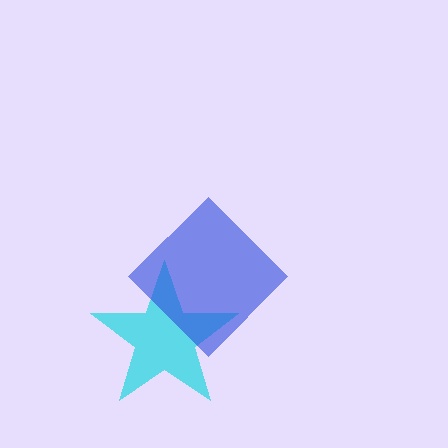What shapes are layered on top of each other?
The layered shapes are: a cyan star, a blue diamond.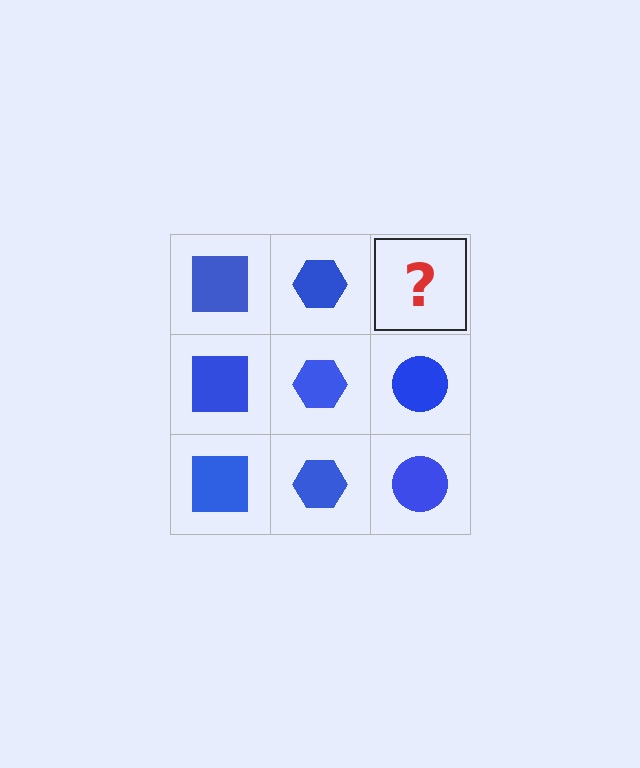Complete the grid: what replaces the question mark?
The question mark should be replaced with a blue circle.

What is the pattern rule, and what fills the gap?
The rule is that each column has a consistent shape. The gap should be filled with a blue circle.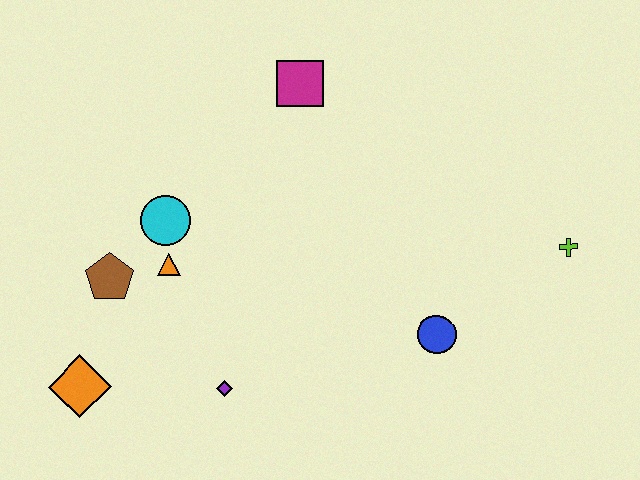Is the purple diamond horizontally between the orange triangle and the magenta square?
Yes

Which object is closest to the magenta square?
The cyan circle is closest to the magenta square.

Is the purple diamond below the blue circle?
Yes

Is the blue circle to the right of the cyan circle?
Yes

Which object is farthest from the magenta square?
The orange diamond is farthest from the magenta square.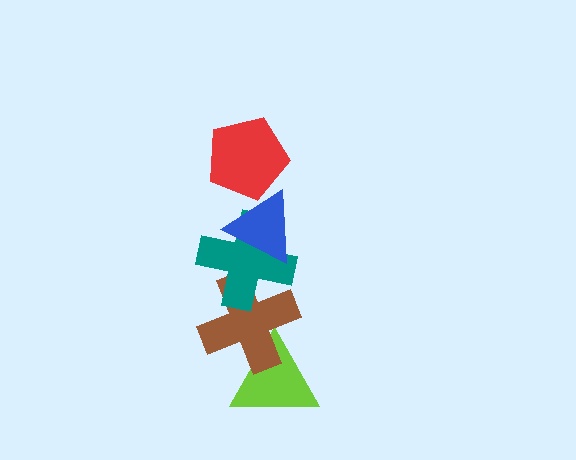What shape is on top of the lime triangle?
The brown cross is on top of the lime triangle.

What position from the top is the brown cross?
The brown cross is 4th from the top.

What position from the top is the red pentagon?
The red pentagon is 1st from the top.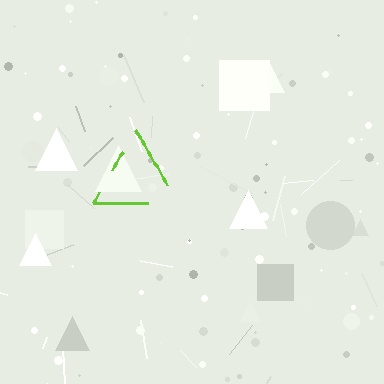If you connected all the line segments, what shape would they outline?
They would outline a triangle.